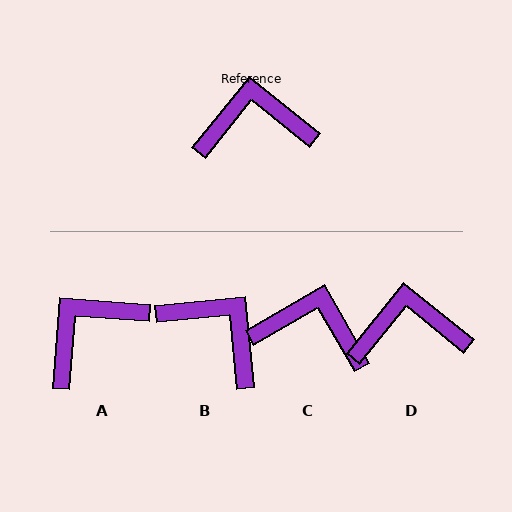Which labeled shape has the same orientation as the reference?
D.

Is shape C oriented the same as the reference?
No, it is off by about 21 degrees.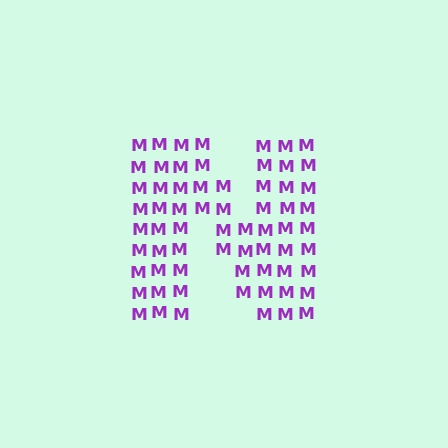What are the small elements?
The small elements are letter M's.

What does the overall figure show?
The overall figure shows the letter N.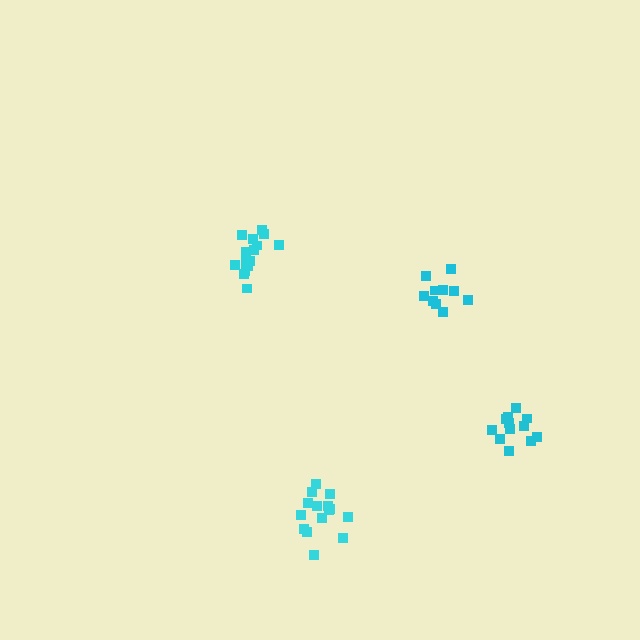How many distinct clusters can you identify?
There are 4 distinct clusters.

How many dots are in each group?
Group 1: 16 dots, Group 2: 12 dots, Group 3: 10 dots, Group 4: 15 dots (53 total).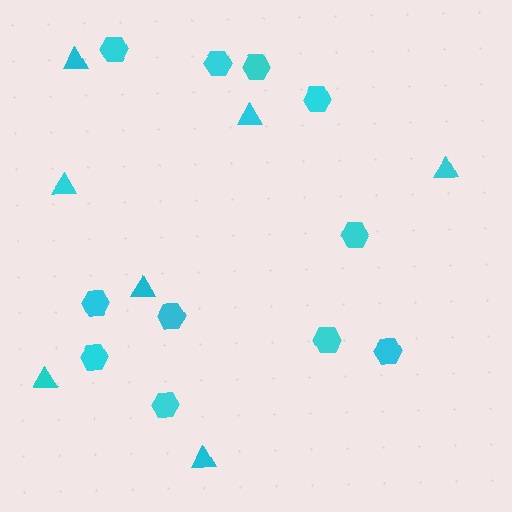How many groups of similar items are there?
There are 2 groups: one group of hexagons (11) and one group of triangles (7).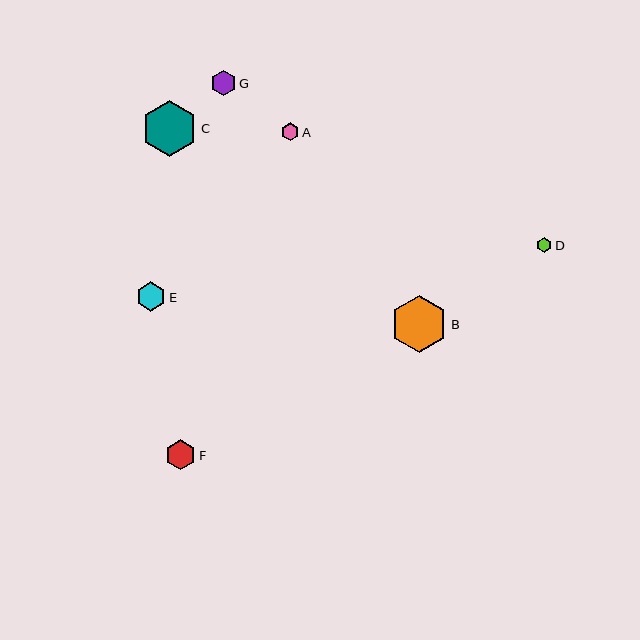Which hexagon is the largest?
Hexagon B is the largest with a size of approximately 57 pixels.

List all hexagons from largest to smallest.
From largest to smallest: B, C, F, E, G, A, D.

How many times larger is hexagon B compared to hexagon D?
Hexagon B is approximately 3.7 times the size of hexagon D.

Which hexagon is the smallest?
Hexagon D is the smallest with a size of approximately 15 pixels.